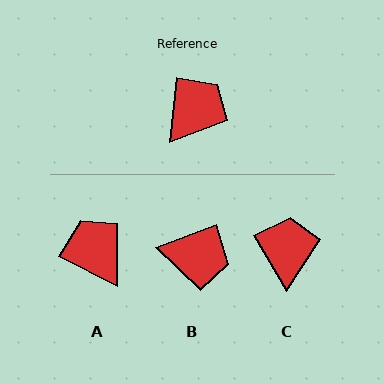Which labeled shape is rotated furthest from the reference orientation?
A, about 69 degrees away.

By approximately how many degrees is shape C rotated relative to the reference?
Approximately 37 degrees counter-clockwise.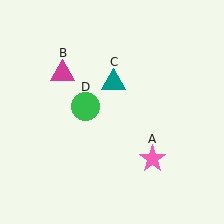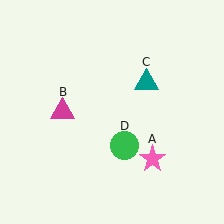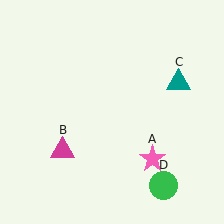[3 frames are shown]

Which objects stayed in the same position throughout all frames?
Pink star (object A) remained stationary.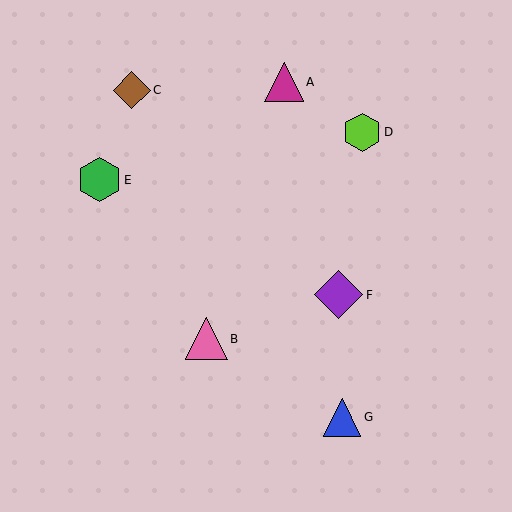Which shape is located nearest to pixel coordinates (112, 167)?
The green hexagon (labeled E) at (99, 180) is nearest to that location.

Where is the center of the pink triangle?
The center of the pink triangle is at (206, 339).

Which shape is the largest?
The purple diamond (labeled F) is the largest.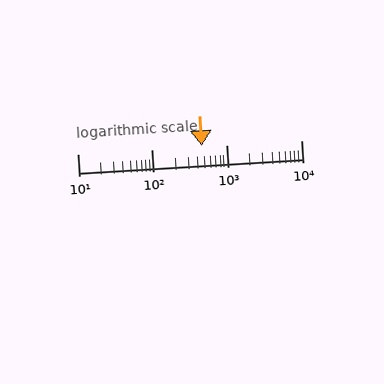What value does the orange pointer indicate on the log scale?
The pointer indicates approximately 470.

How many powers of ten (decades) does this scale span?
The scale spans 3 decades, from 10 to 10000.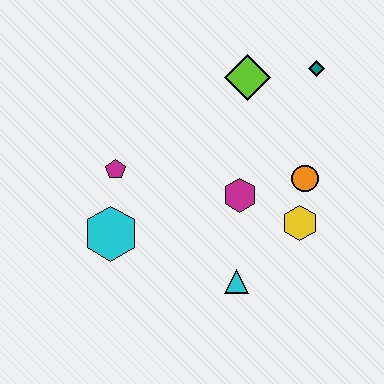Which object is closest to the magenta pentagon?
The cyan hexagon is closest to the magenta pentagon.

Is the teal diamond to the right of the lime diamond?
Yes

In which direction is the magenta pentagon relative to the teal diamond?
The magenta pentagon is to the left of the teal diamond.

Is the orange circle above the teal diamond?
No